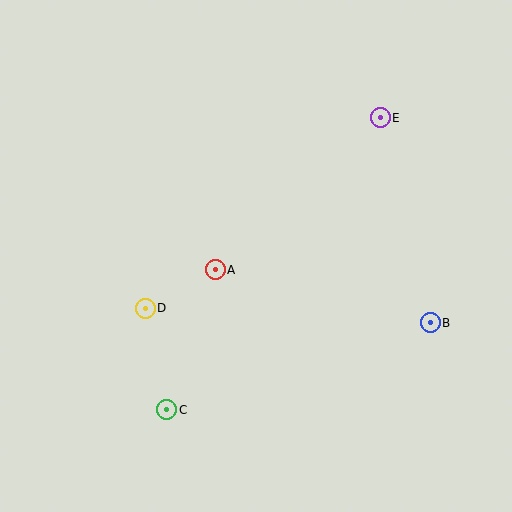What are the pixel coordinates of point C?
Point C is at (167, 410).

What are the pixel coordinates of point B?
Point B is at (430, 323).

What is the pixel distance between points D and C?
The distance between D and C is 103 pixels.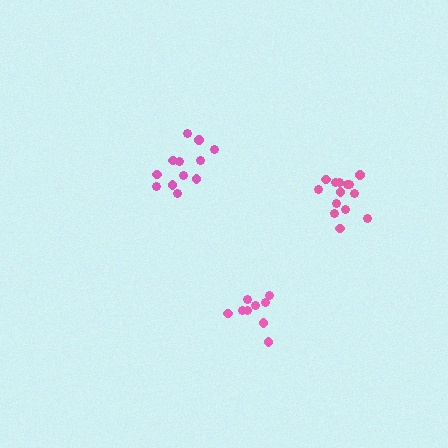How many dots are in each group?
Group 1: 9 dots, Group 2: 14 dots, Group 3: 12 dots (35 total).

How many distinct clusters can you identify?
There are 3 distinct clusters.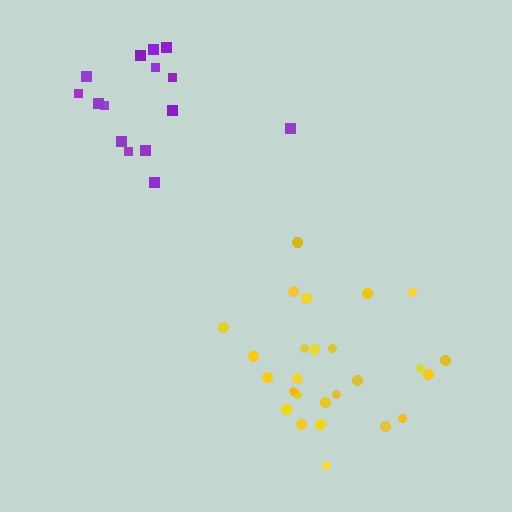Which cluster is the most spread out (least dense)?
Purple.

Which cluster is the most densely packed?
Yellow.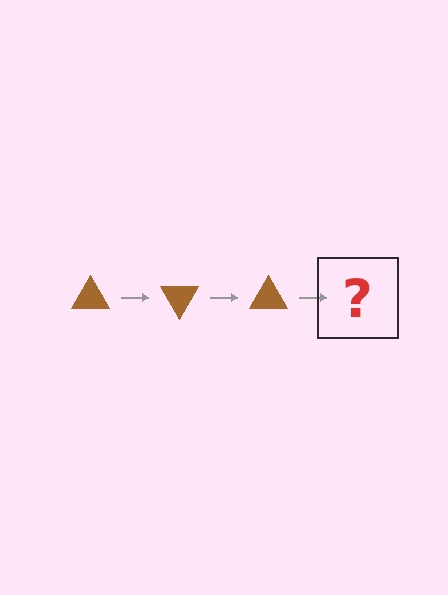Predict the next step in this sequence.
The next step is a brown triangle rotated 180 degrees.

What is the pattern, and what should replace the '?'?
The pattern is that the triangle rotates 60 degrees each step. The '?' should be a brown triangle rotated 180 degrees.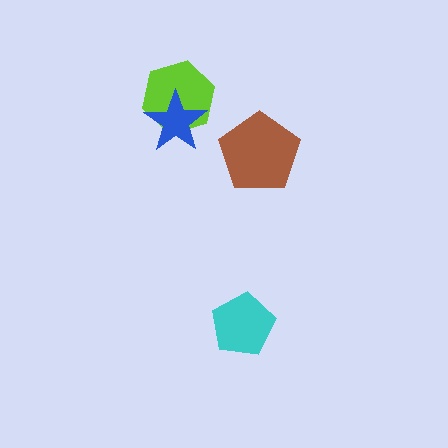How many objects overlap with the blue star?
1 object overlaps with the blue star.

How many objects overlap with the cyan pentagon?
0 objects overlap with the cyan pentagon.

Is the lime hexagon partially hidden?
Yes, it is partially covered by another shape.